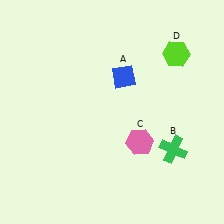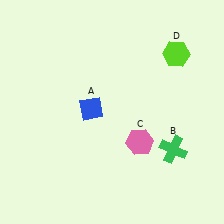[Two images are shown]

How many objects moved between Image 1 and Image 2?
1 object moved between the two images.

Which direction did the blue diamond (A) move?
The blue diamond (A) moved left.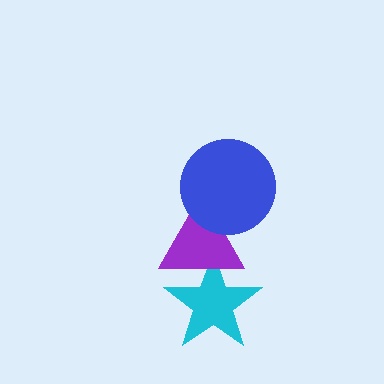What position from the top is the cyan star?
The cyan star is 3rd from the top.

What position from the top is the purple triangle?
The purple triangle is 2nd from the top.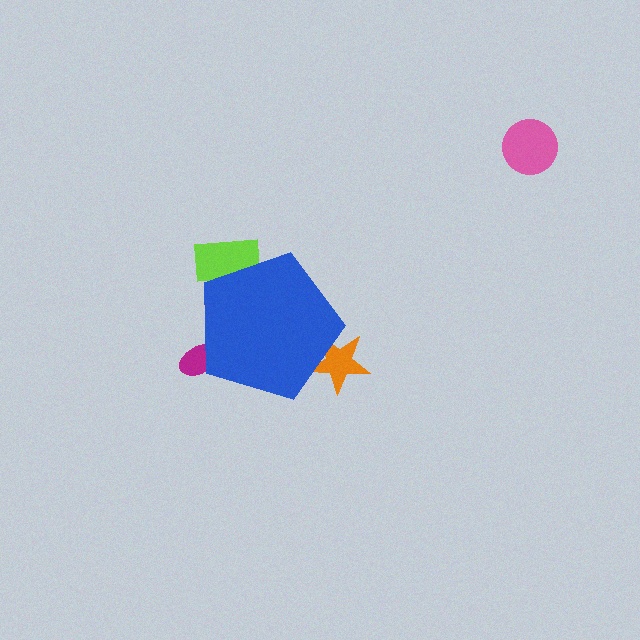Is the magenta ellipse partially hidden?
Yes, the magenta ellipse is partially hidden behind the blue pentagon.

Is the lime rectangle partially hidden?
Yes, the lime rectangle is partially hidden behind the blue pentagon.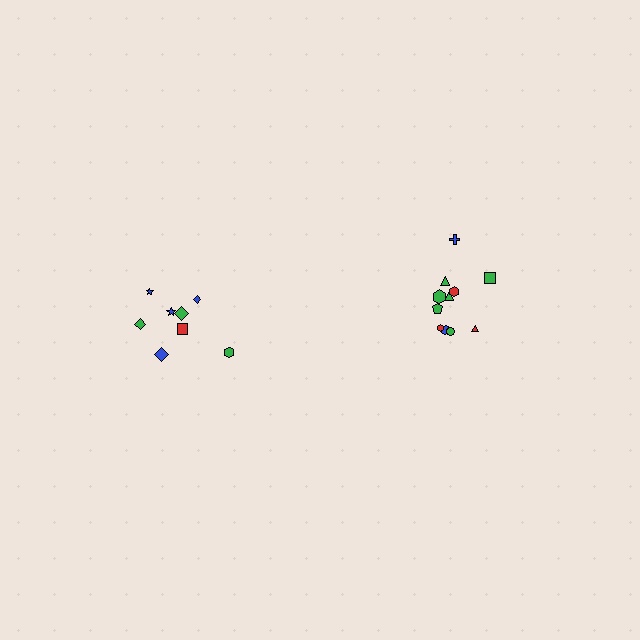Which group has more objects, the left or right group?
The right group.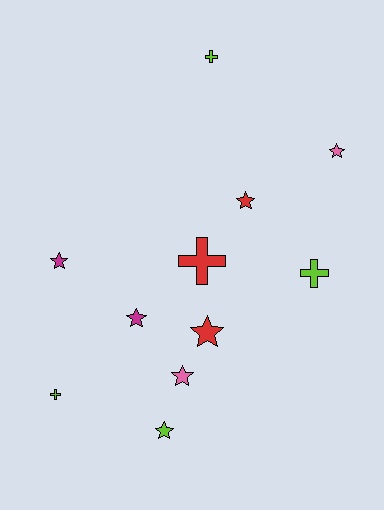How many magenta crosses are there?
There are no magenta crosses.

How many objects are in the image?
There are 11 objects.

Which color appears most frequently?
Lime, with 4 objects.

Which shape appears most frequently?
Star, with 7 objects.